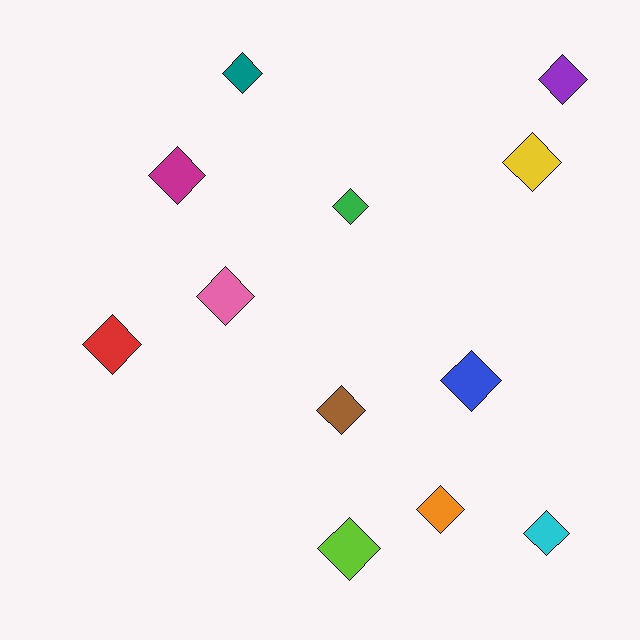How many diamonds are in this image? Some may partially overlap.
There are 12 diamonds.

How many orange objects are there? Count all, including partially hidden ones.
There is 1 orange object.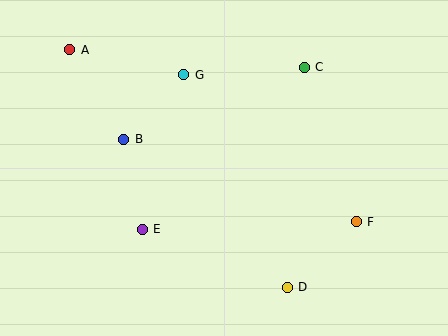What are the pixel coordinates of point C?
Point C is at (304, 67).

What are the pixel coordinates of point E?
Point E is at (142, 229).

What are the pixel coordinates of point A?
Point A is at (70, 50).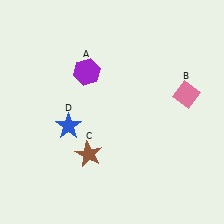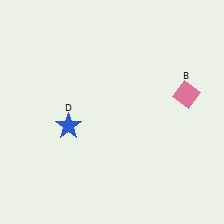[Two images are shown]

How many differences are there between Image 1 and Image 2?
There are 2 differences between the two images.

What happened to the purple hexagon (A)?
The purple hexagon (A) was removed in Image 2. It was in the top-left area of Image 1.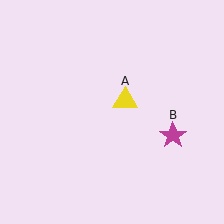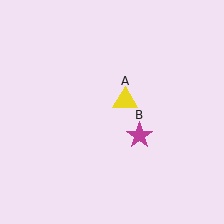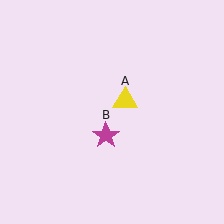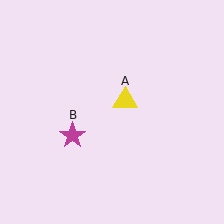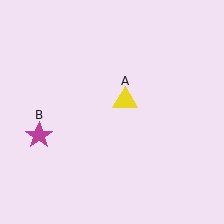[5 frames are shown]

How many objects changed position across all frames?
1 object changed position: magenta star (object B).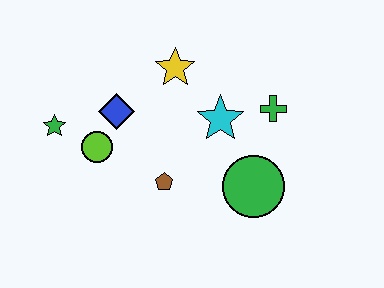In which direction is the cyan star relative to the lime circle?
The cyan star is to the right of the lime circle.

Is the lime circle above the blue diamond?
No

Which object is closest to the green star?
The lime circle is closest to the green star.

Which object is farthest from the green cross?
The green star is farthest from the green cross.